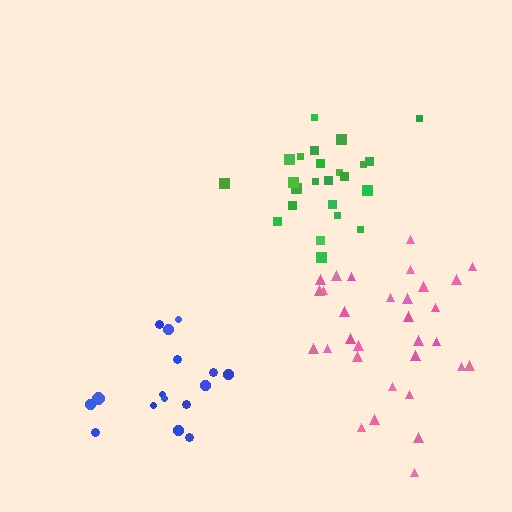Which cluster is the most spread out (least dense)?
Blue.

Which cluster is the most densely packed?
Green.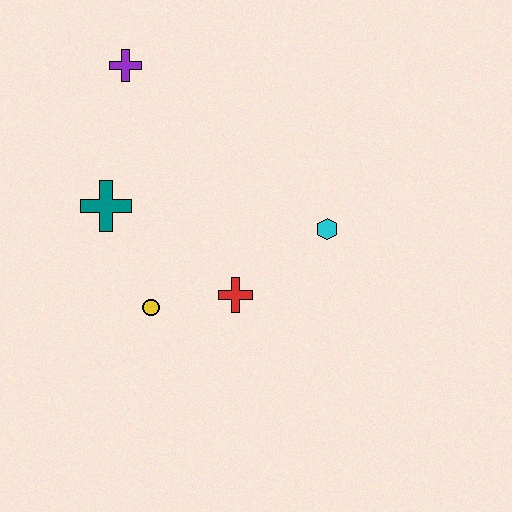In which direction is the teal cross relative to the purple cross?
The teal cross is below the purple cross.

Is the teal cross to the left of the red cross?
Yes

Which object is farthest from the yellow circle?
The purple cross is farthest from the yellow circle.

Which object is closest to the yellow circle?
The red cross is closest to the yellow circle.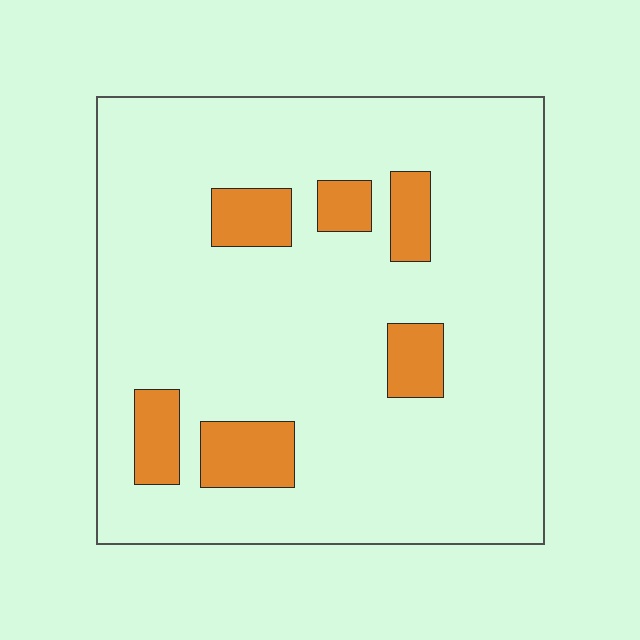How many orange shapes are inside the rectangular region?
6.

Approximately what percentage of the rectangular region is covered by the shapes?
Approximately 15%.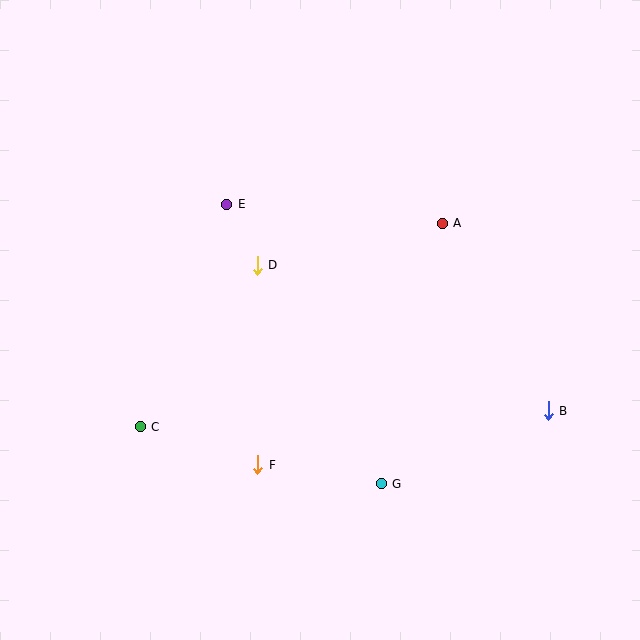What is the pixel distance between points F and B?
The distance between F and B is 296 pixels.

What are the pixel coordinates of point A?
Point A is at (442, 223).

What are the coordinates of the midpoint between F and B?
The midpoint between F and B is at (403, 438).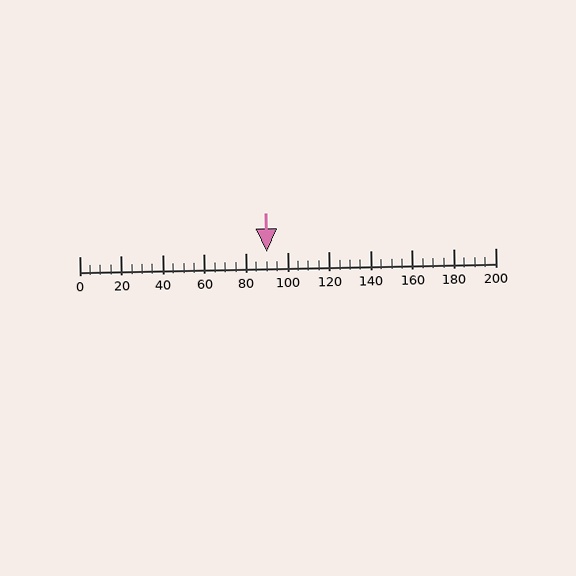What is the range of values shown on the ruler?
The ruler shows values from 0 to 200.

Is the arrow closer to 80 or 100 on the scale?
The arrow is closer to 100.